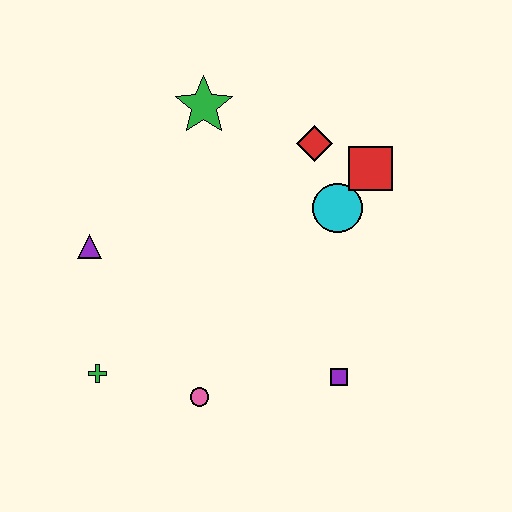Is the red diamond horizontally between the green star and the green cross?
No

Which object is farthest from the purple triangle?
The red square is farthest from the purple triangle.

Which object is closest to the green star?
The red diamond is closest to the green star.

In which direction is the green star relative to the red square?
The green star is to the left of the red square.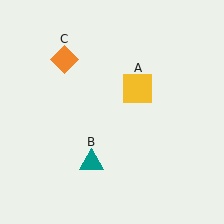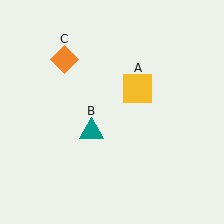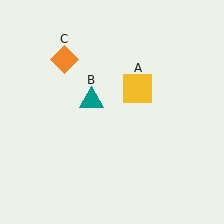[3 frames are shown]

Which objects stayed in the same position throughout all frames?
Yellow square (object A) and orange diamond (object C) remained stationary.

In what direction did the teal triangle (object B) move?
The teal triangle (object B) moved up.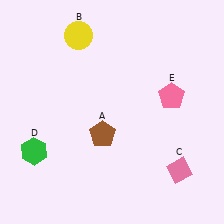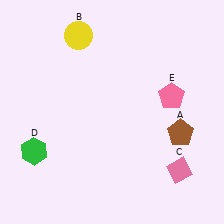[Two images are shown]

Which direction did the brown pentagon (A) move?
The brown pentagon (A) moved right.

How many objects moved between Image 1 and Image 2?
1 object moved between the two images.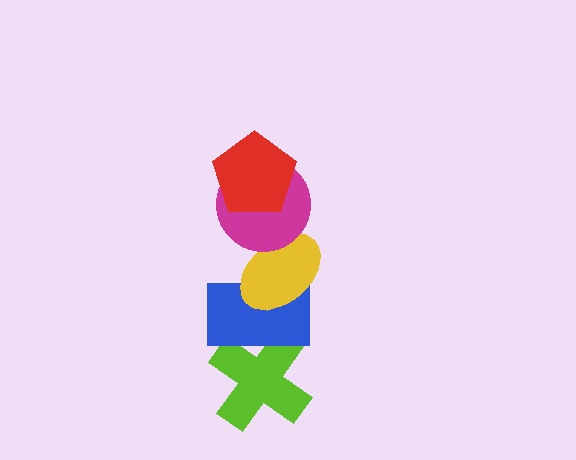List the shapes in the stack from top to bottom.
From top to bottom: the red pentagon, the magenta circle, the yellow ellipse, the blue rectangle, the lime cross.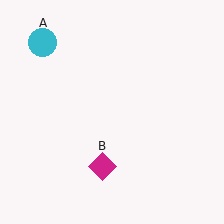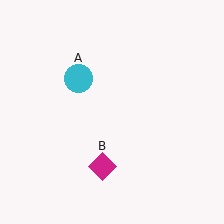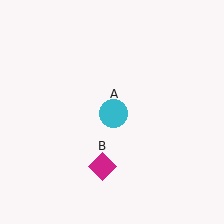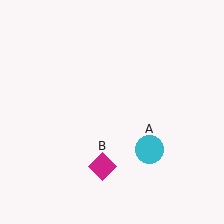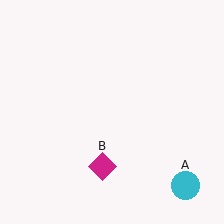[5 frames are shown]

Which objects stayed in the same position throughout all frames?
Magenta diamond (object B) remained stationary.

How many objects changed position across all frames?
1 object changed position: cyan circle (object A).